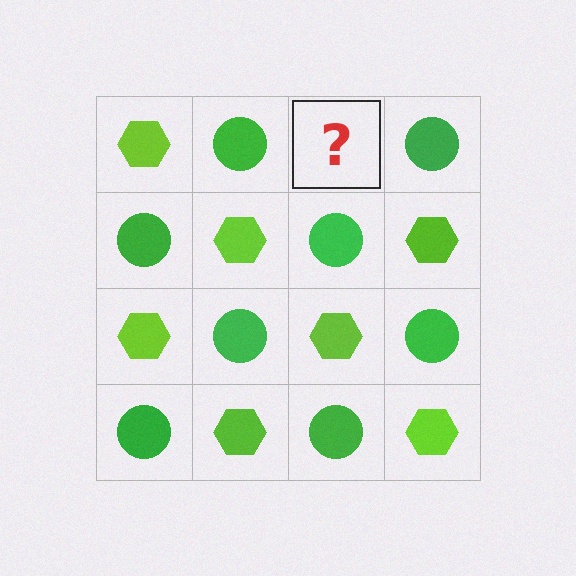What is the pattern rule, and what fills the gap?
The rule is that it alternates lime hexagon and green circle in a checkerboard pattern. The gap should be filled with a lime hexagon.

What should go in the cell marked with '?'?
The missing cell should contain a lime hexagon.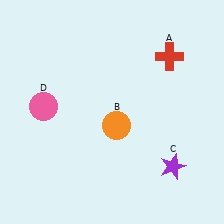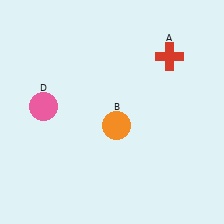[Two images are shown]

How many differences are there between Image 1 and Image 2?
There is 1 difference between the two images.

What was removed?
The purple star (C) was removed in Image 2.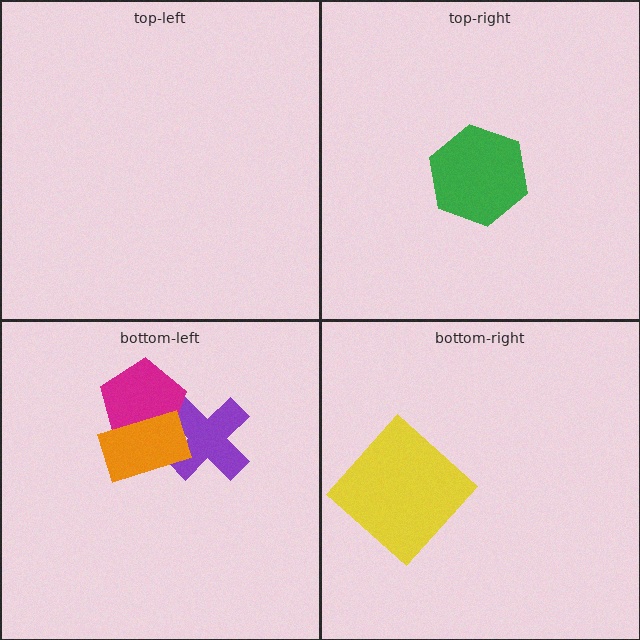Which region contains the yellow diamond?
The bottom-right region.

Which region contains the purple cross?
The bottom-left region.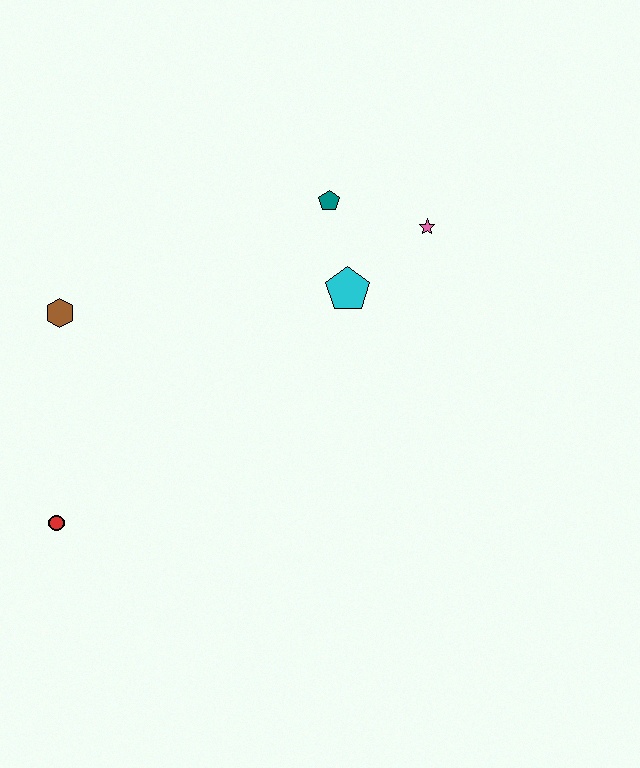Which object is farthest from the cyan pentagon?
The red circle is farthest from the cyan pentagon.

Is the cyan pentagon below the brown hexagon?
No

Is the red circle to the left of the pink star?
Yes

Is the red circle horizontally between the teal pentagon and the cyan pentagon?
No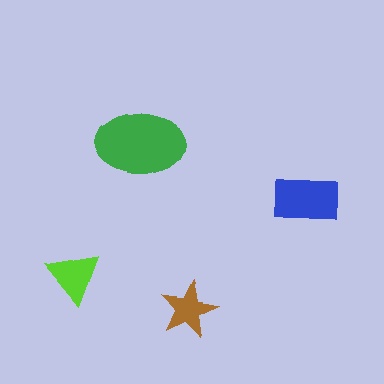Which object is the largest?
The green ellipse.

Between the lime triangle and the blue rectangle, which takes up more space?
The blue rectangle.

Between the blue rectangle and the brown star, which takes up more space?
The blue rectangle.